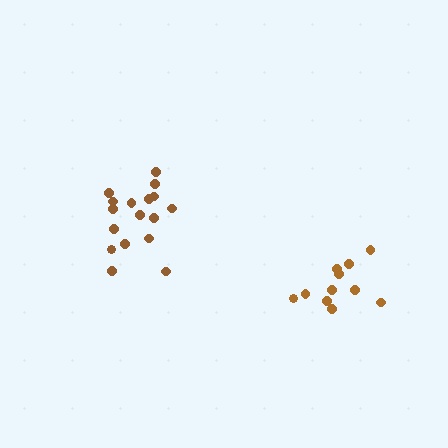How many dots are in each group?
Group 1: 11 dots, Group 2: 17 dots (28 total).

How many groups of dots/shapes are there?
There are 2 groups.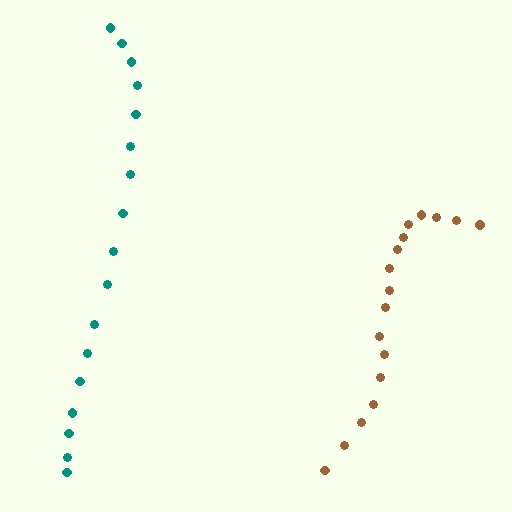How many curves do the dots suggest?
There are 2 distinct paths.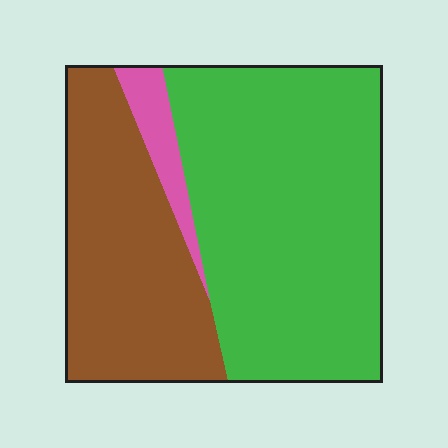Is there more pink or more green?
Green.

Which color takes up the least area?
Pink, at roughly 5%.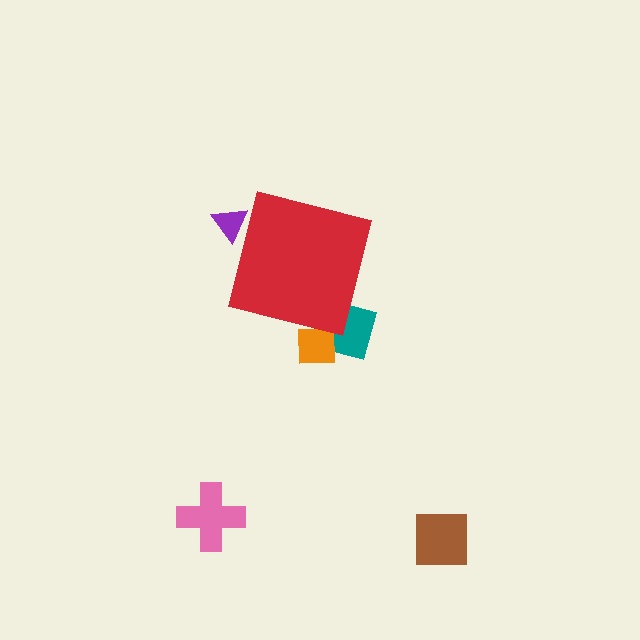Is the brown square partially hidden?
No, the brown square is fully visible.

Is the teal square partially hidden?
Yes, the teal square is partially hidden behind the red square.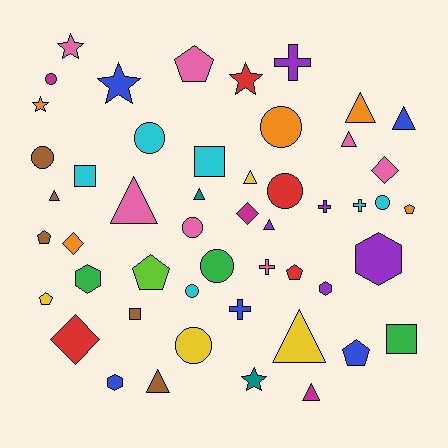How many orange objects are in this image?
There are 5 orange objects.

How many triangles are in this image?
There are 11 triangles.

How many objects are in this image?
There are 50 objects.